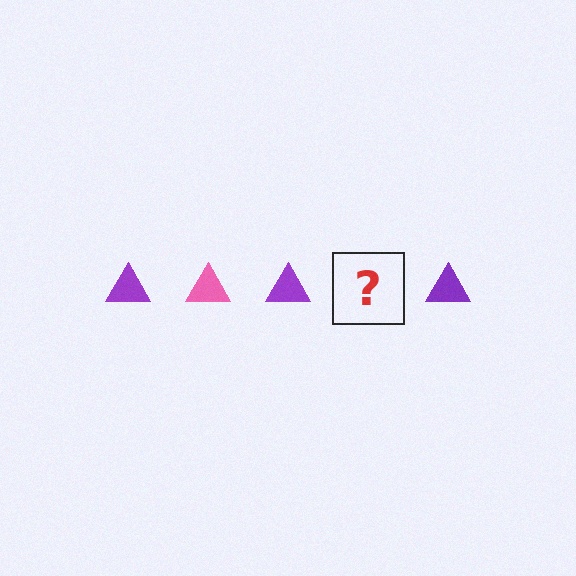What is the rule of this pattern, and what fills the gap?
The rule is that the pattern cycles through purple, pink triangles. The gap should be filled with a pink triangle.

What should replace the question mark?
The question mark should be replaced with a pink triangle.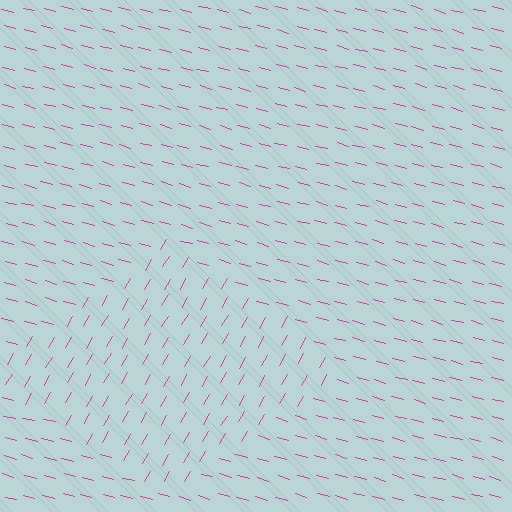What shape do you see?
I see a diamond.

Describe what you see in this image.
The image is filled with small magenta line segments. A diamond region in the image has lines oriented differently from the surrounding lines, creating a visible texture boundary.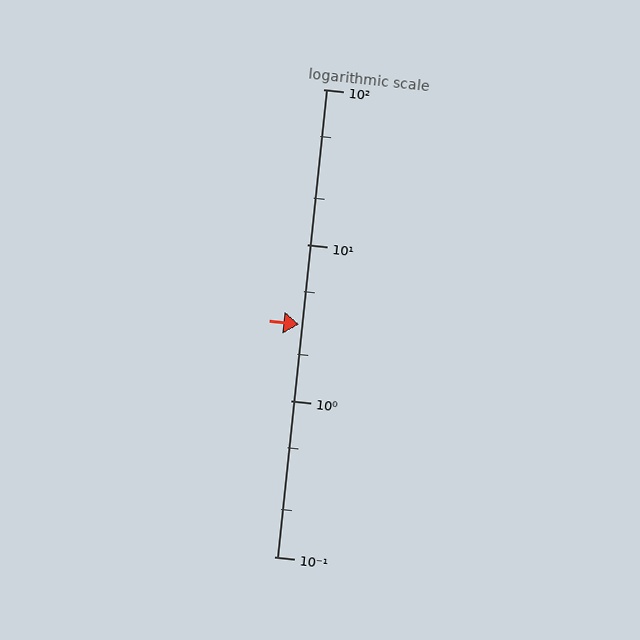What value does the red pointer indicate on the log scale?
The pointer indicates approximately 3.1.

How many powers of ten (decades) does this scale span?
The scale spans 3 decades, from 0.1 to 100.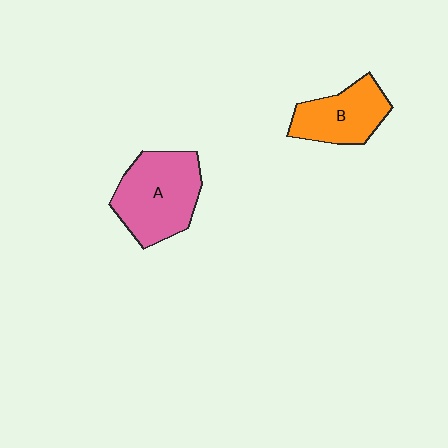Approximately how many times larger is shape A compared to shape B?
Approximately 1.4 times.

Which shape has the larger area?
Shape A (pink).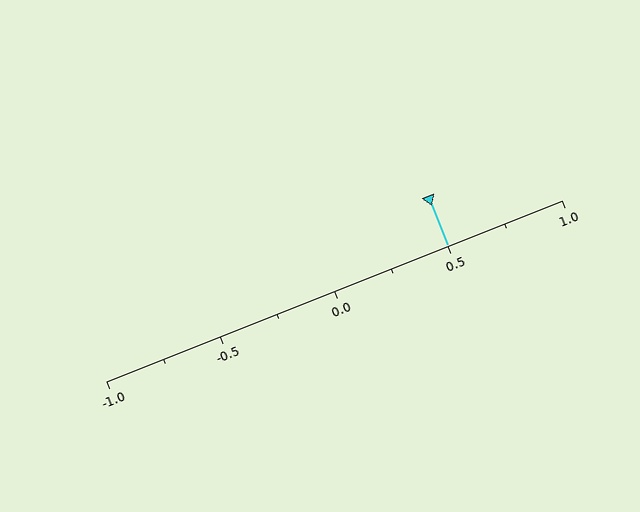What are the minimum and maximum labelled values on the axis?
The axis runs from -1.0 to 1.0.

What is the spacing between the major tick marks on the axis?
The major ticks are spaced 0.5 apart.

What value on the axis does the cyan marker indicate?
The marker indicates approximately 0.5.